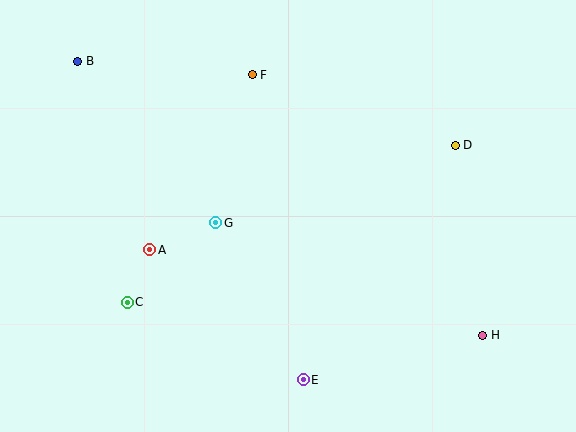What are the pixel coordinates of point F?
Point F is at (252, 75).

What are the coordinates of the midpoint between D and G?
The midpoint between D and G is at (336, 184).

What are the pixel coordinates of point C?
Point C is at (127, 302).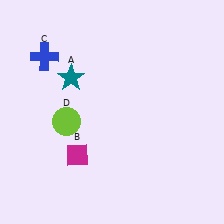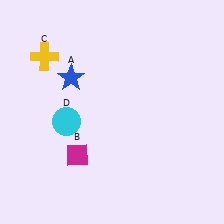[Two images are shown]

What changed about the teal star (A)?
In Image 1, A is teal. In Image 2, it changed to blue.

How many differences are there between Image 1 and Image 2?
There are 3 differences between the two images.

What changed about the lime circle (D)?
In Image 1, D is lime. In Image 2, it changed to cyan.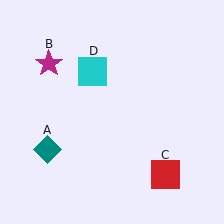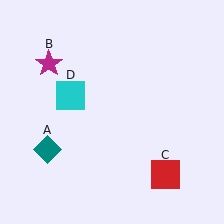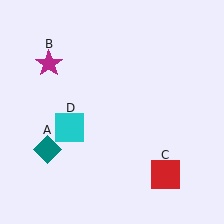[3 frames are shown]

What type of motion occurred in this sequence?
The cyan square (object D) rotated counterclockwise around the center of the scene.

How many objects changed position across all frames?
1 object changed position: cyan square (object D).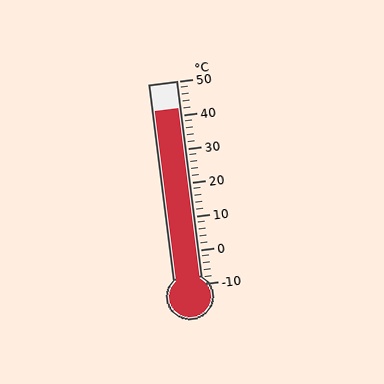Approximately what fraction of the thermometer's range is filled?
The thermometer is filled to approximately 85% of its range.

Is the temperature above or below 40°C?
The temperature is above 40°C.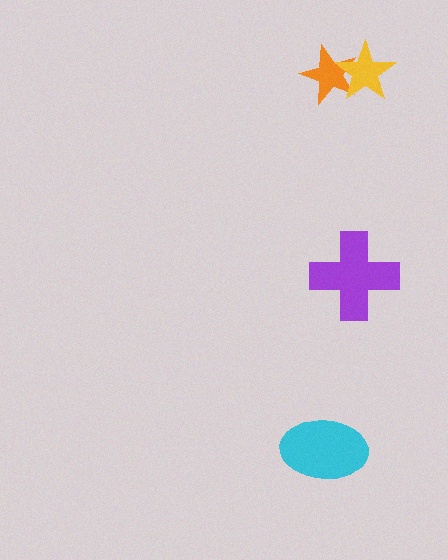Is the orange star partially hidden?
Yes, it is partially covered by another shape.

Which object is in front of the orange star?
The yellow star is in front of the orange star.